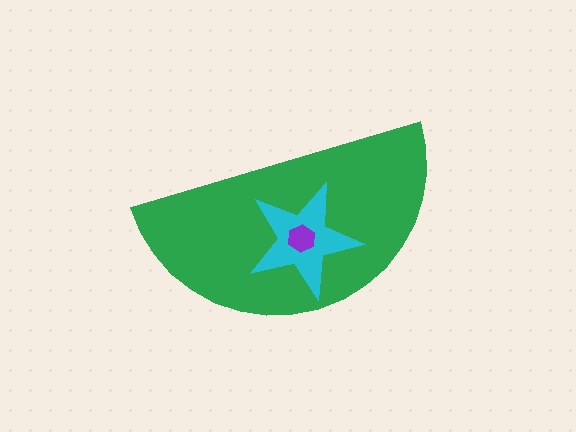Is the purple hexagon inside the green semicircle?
Yes.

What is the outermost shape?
The green semicircle.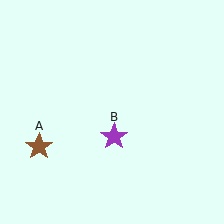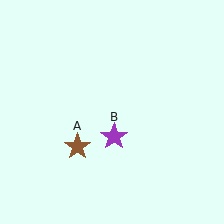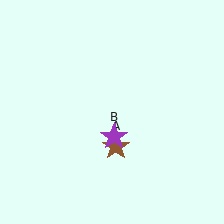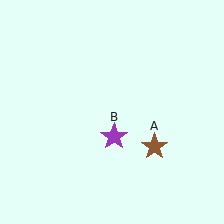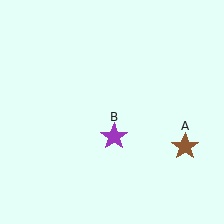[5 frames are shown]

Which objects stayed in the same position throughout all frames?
Purple star (object B) remained stationary.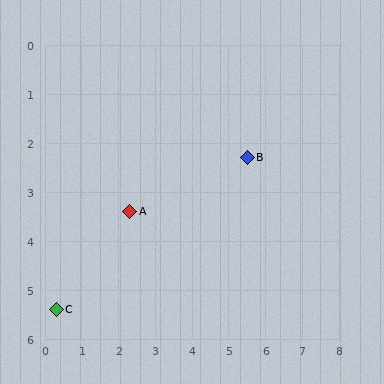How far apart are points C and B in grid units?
Points C and B are about 6.1 grid units apart.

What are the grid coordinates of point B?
Point B is at approximately (5.5, 2.3).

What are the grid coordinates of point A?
Point A is at approximately (2.3, 3.4).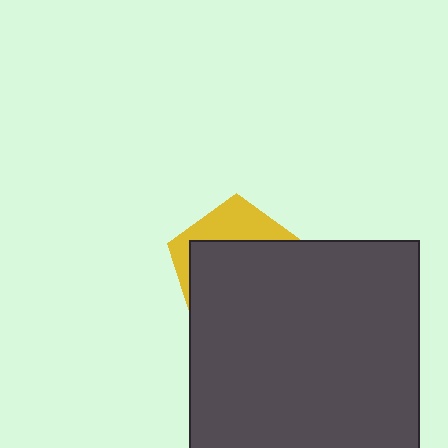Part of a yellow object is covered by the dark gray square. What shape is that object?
It is a pentagon.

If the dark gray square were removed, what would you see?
You would see the complete yellow pentagon.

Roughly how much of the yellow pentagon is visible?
A small part of it is visible (roughly 30%).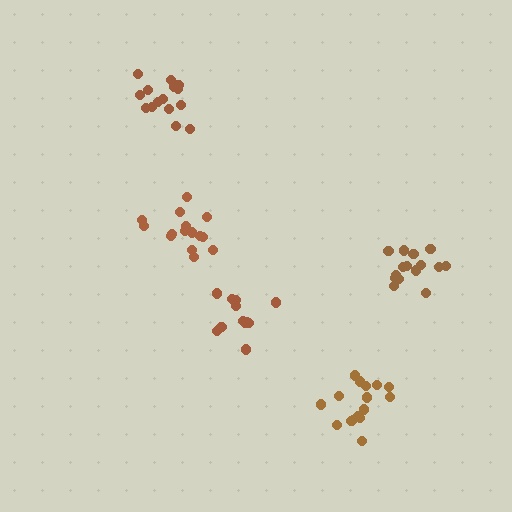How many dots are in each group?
Group 1: 12 dots, Group 2: 16 dots, Group 3: 15 dots, Group 4: 15 dots, Group 5: 15 dots (73 total).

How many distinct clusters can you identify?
There are 5 distinct clusters.